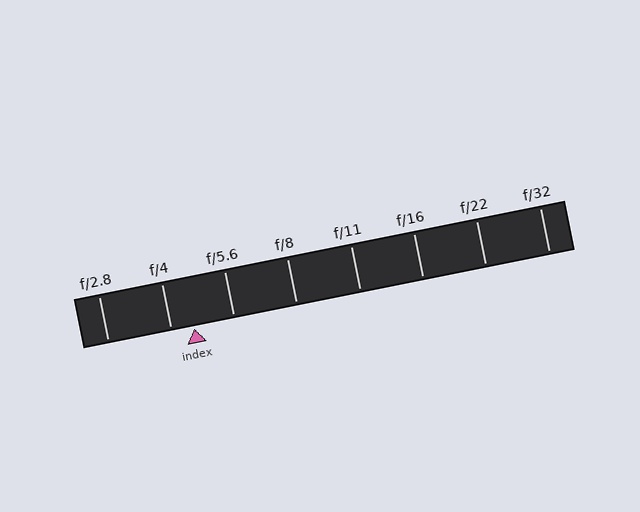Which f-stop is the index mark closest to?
The index mark is closest to f/4.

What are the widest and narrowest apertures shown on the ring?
The widest aperture shown is f/2.8 and the narrowest is f/32.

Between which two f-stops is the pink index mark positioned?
The index mark is between f/4 and f/5.6.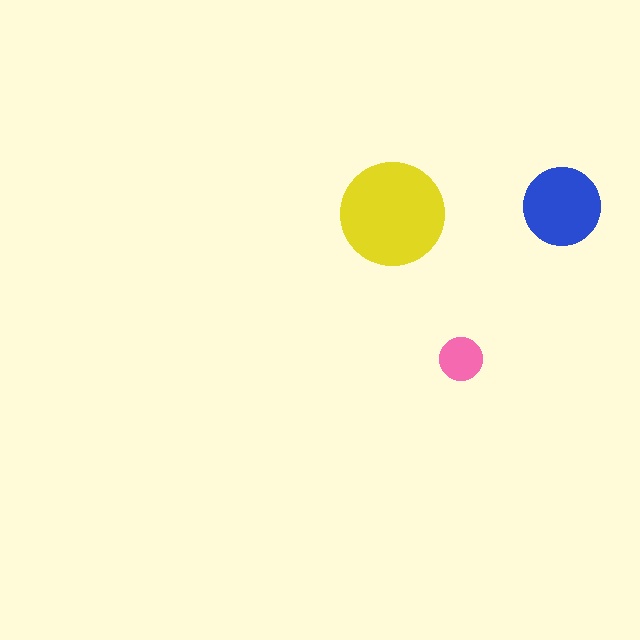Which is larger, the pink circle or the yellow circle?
The yellow one.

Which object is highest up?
The blue circle is topmost.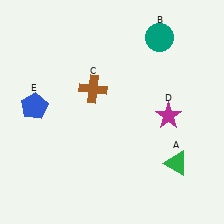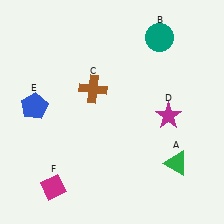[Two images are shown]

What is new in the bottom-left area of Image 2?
A magenta diamond (F) was added in the bottom-left area of Image 2.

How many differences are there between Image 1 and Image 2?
There is 1 difference between the two images.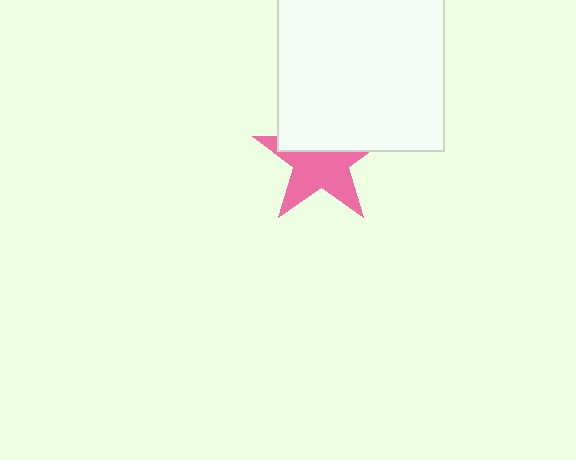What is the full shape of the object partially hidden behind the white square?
The partially hidden object is a pink star.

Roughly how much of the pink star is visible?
About half of it is visible (roughly 60%).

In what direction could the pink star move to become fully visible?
The pink star could move down. That would shift it out from behind the white square entirely.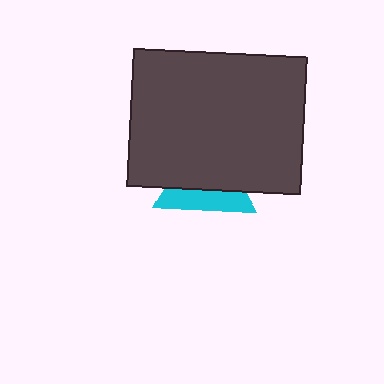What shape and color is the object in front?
The object in front is a dark gray rectangle.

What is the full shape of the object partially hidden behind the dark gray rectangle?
The partially hidden object is a cyan triangle.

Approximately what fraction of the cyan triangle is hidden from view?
Roughly 61% of the cyan triangle is hidden behind the dark gray rectangle.